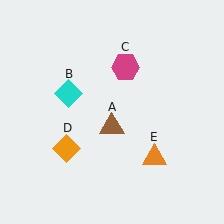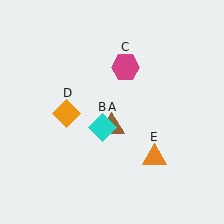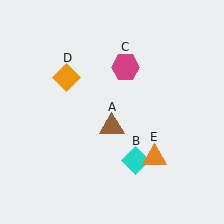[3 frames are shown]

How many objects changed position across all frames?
2 objects changed position: cyan diamond (object B), orange diamond (object D).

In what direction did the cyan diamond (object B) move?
The cyan diamond (object B) moved down and to the right.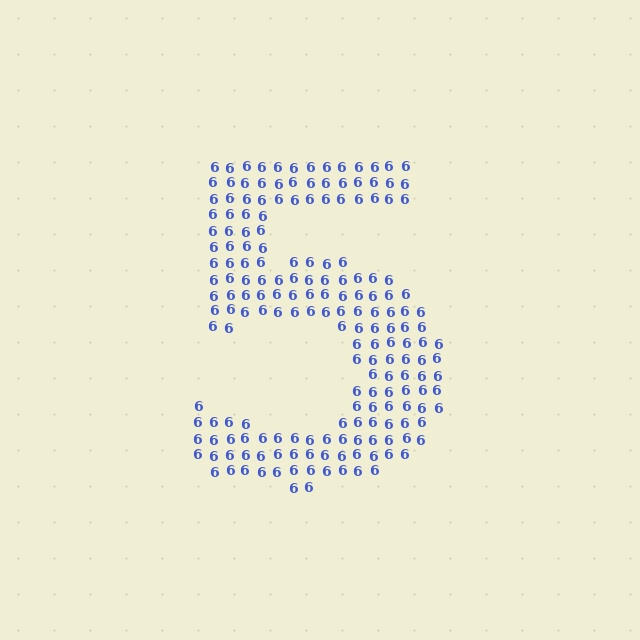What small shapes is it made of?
It is made of small digit 6's.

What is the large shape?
The large shape is the digit 5.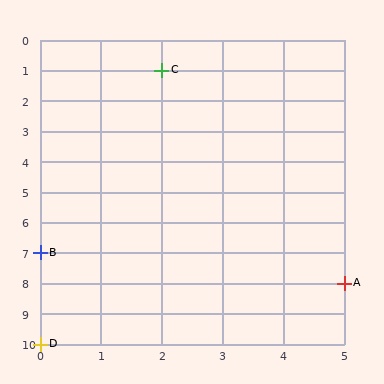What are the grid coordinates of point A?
Point A is at grid coordinates (5, 8).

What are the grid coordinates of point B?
Point B is at grid coordinates (0, 7).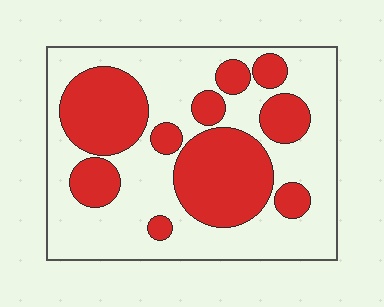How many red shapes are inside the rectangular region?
10.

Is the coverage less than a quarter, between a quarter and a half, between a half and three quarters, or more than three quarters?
Between a quarter and a half.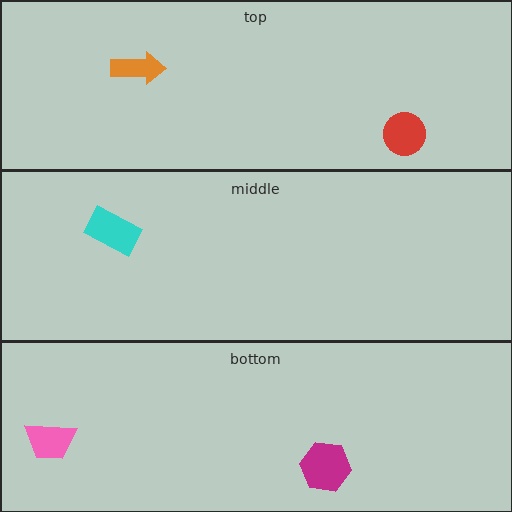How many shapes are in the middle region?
1.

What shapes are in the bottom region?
The magenta hexagon, the pink trapezoid.